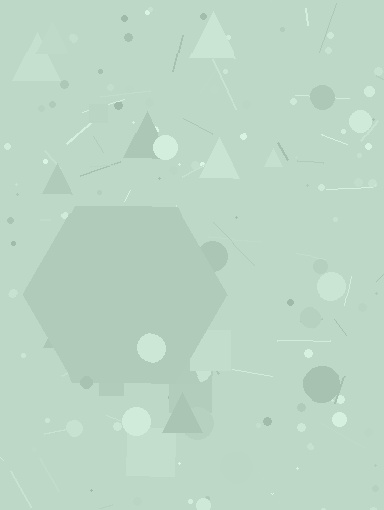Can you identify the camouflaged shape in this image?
The camouflaged shape is a hexagon.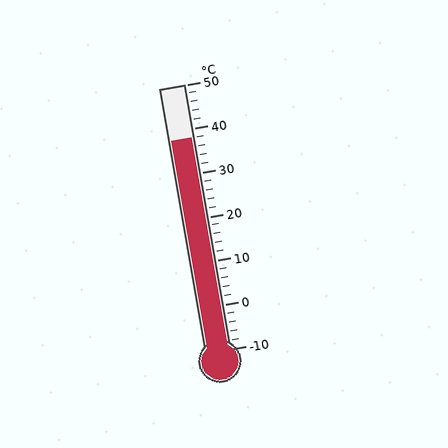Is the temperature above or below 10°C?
The temperature is above 10°C.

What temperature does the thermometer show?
The thermometer shows approximately 38°C.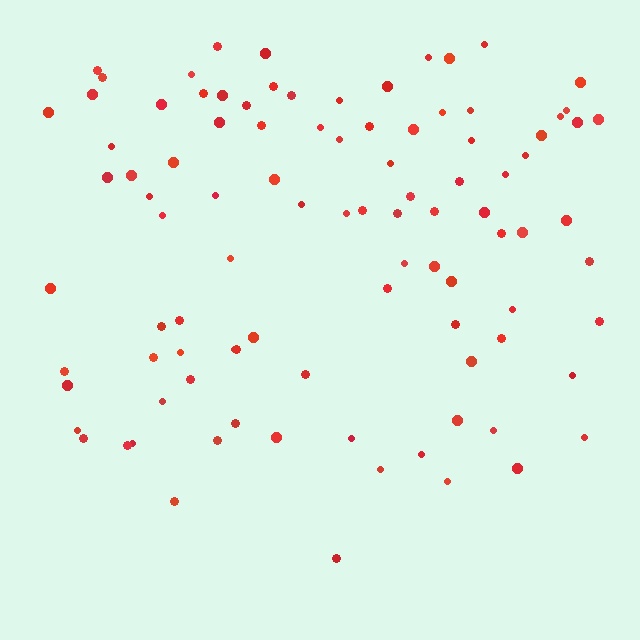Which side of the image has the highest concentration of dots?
The top.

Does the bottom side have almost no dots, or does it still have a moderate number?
Still a moderate number, just noticeably fewer than the top.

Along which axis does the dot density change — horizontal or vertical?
Vertical.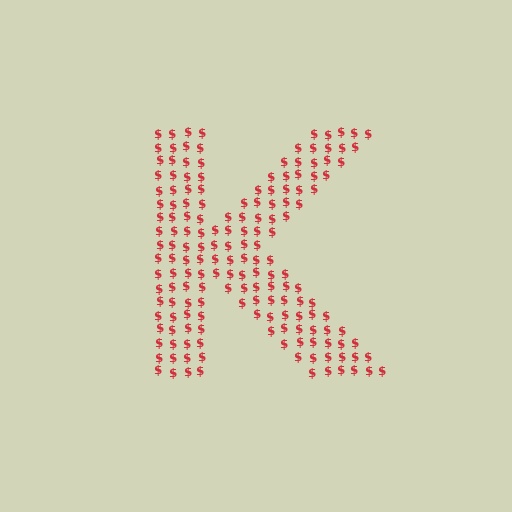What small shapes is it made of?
It is made of small dollar signs.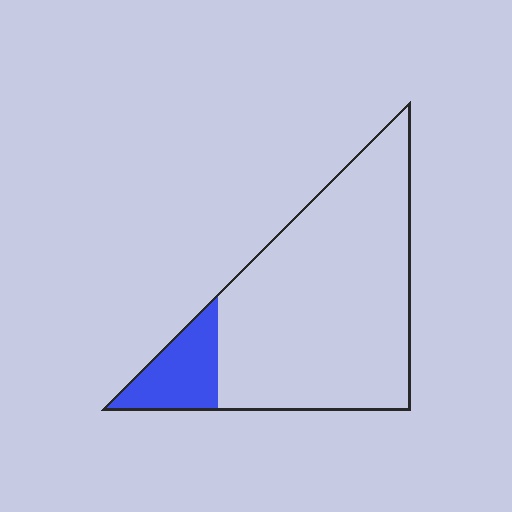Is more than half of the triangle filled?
No.